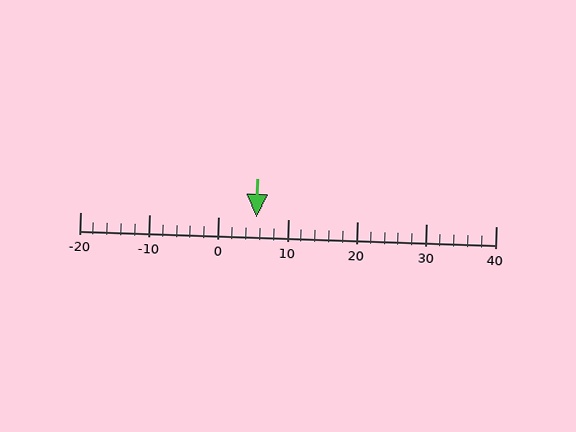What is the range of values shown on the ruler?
The ruler shows values from -20 to 40.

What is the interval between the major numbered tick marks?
The major tick marks are spaced 10 units apart.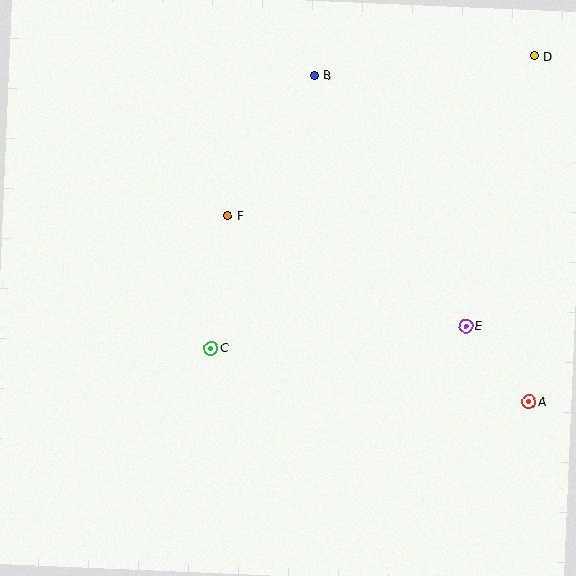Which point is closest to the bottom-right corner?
Point A is closest to the bottom-right corner.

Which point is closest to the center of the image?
Point F at (228, 216) is closest to the center.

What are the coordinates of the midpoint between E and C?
The midpoint between E and C is at (339, 337).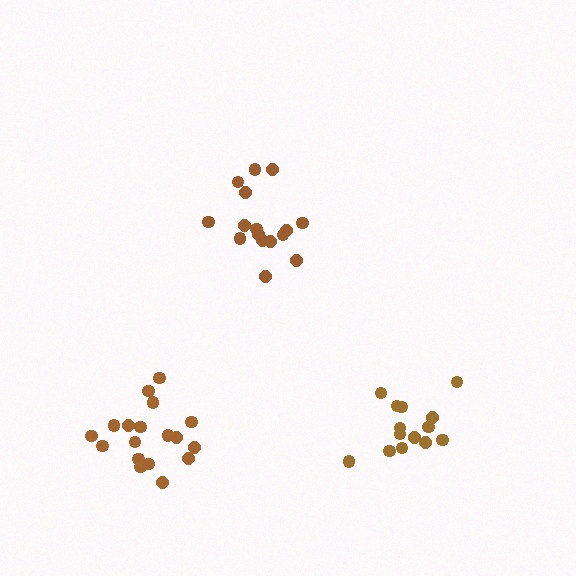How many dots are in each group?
Group 1: 16 dots, Group 2: 14 dots, Group 3: 18 dots (48 total).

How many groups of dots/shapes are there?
There are 3 groups.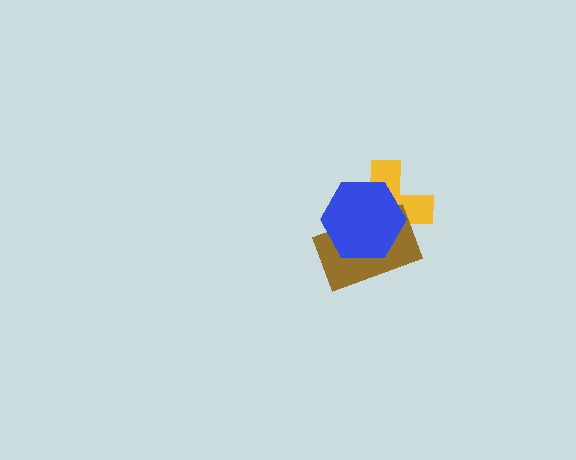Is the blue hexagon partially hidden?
No, no other shape covers it.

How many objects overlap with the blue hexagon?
2 objects overlap with the blue hexagon.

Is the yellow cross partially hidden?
Yes, it is partially covered by another shape.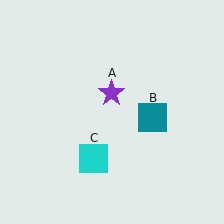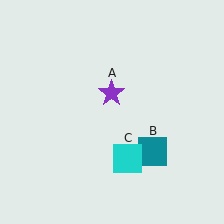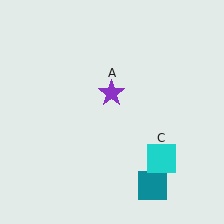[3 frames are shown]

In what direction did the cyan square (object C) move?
The cyan square (object C) moved right.